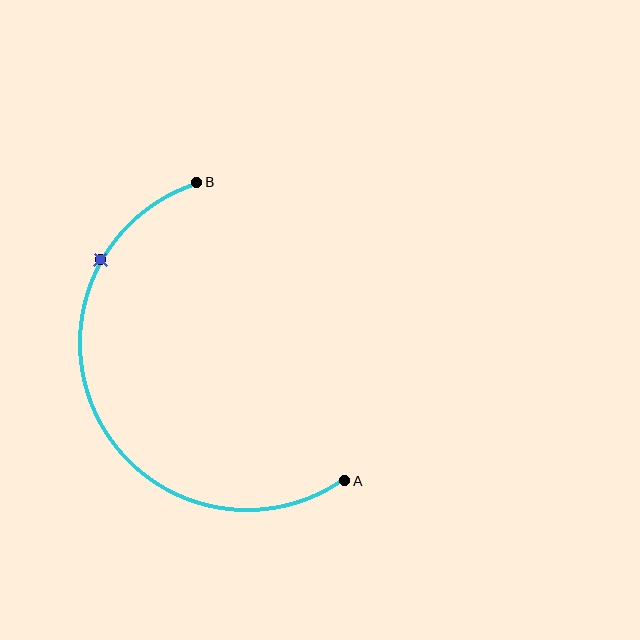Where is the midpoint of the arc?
The arc midpoint is the point on the curve farthest from the straight line joining A and B. It sits to the left of that line.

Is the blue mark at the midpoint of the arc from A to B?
No. The blue mark lies on the arc but is closer to endpoint B. The arc midpoint would be at the point on the curve equidistant along the arc from both A and B.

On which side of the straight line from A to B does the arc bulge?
The arc bulges to the left of the straight line connecting A and B.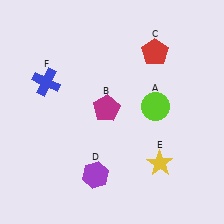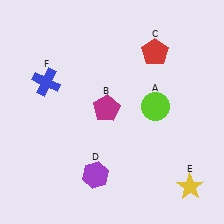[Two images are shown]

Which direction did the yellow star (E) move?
The yellow star (E) moved right.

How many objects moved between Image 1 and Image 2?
1 object moved between the two images.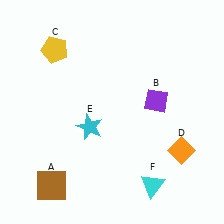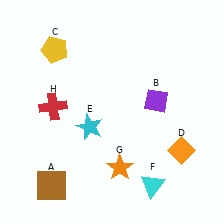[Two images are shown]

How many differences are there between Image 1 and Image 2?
There are 2 differences between the two images.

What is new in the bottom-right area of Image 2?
An orange star (G) was added in the bottom-right area of Image 2.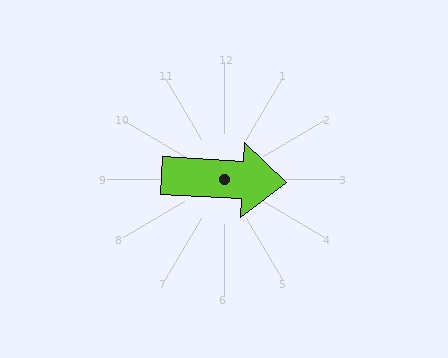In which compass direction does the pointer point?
East.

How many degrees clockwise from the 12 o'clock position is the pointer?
Approximately 93 degrees.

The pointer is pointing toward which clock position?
Roughly 3 o'clock.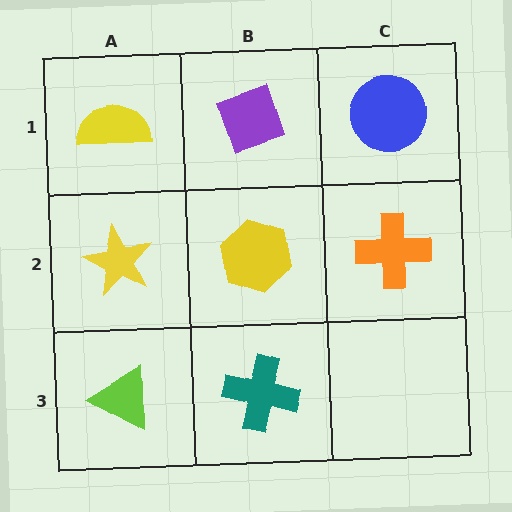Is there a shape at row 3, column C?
No, that cell is empty.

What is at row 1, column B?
A purple diamond.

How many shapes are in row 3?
2 shapes.